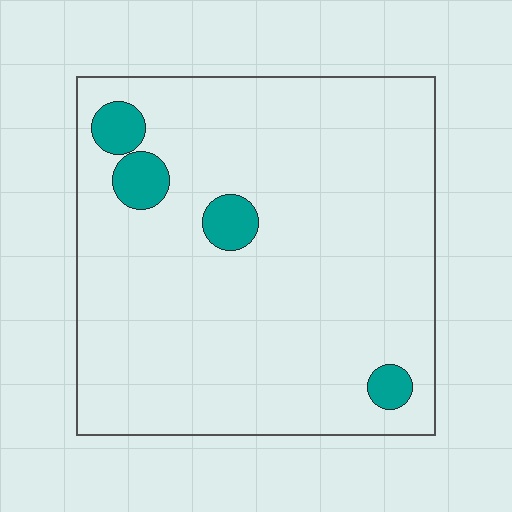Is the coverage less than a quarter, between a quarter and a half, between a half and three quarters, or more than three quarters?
Less than a quarter.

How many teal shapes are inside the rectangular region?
4.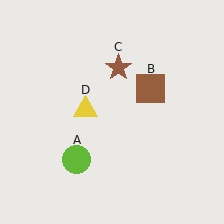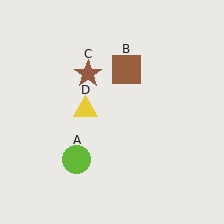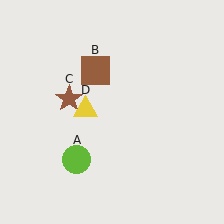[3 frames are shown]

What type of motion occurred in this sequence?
The brown square (object B), brown star (object C) rotated counterclockwise around the center of the scene.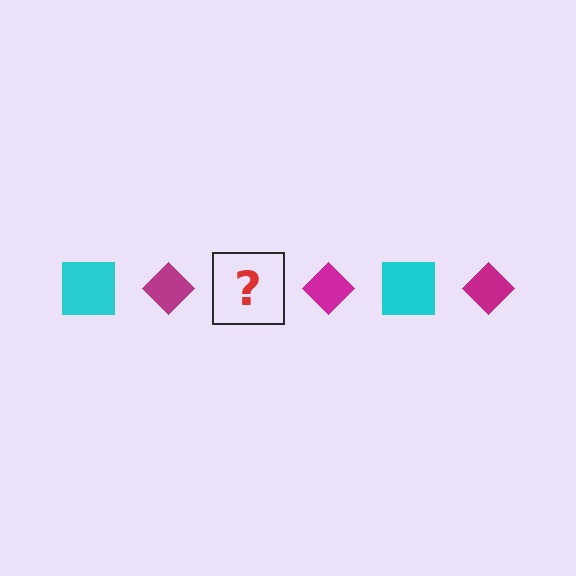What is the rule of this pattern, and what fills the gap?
The rule is that the pattern alternates between cyan square and magenta diamond. The gap should be filled with a cyan square.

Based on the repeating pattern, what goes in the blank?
The blank should be a cyan square.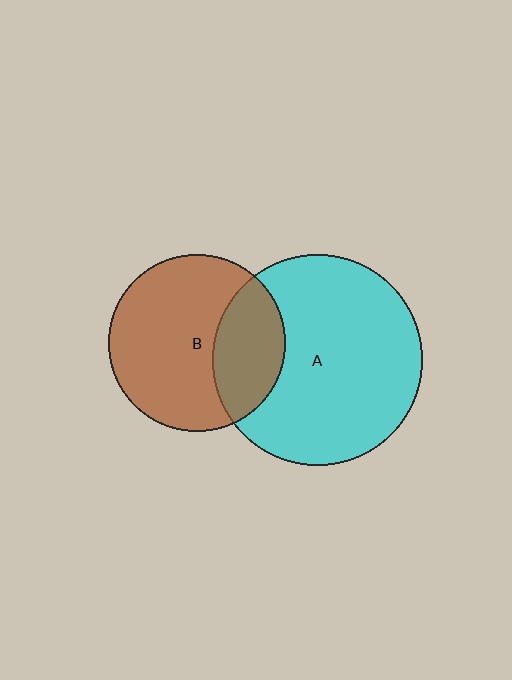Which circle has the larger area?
Circle A (cyan).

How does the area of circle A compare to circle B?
Approximately 1.4 times.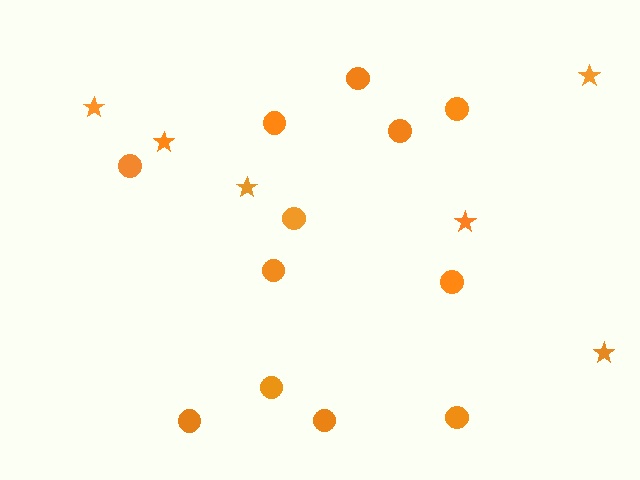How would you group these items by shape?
There are 2 groups: one group of stars (6) and one group of circles (12).